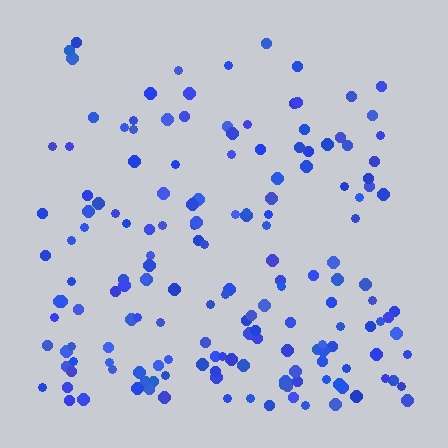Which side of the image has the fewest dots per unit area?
The top.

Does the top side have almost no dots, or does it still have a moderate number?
Still a moderate number, just noticeably fewer than the bottom.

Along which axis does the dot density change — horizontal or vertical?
Vertical.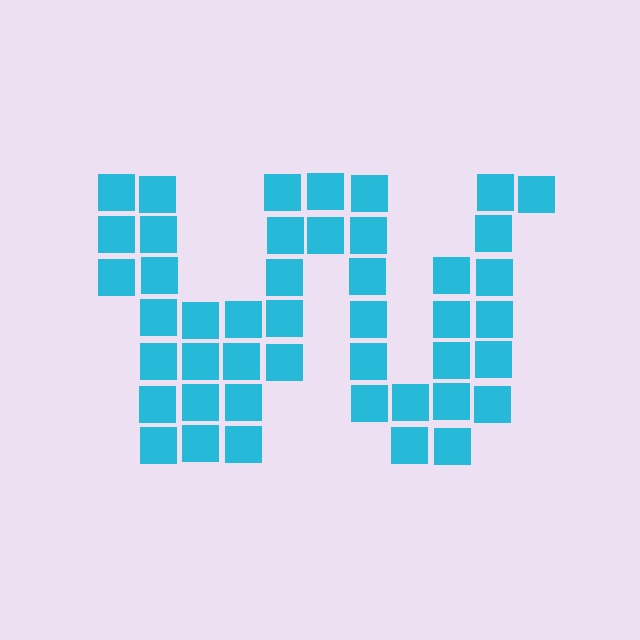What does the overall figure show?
The overall figure shows the letter W.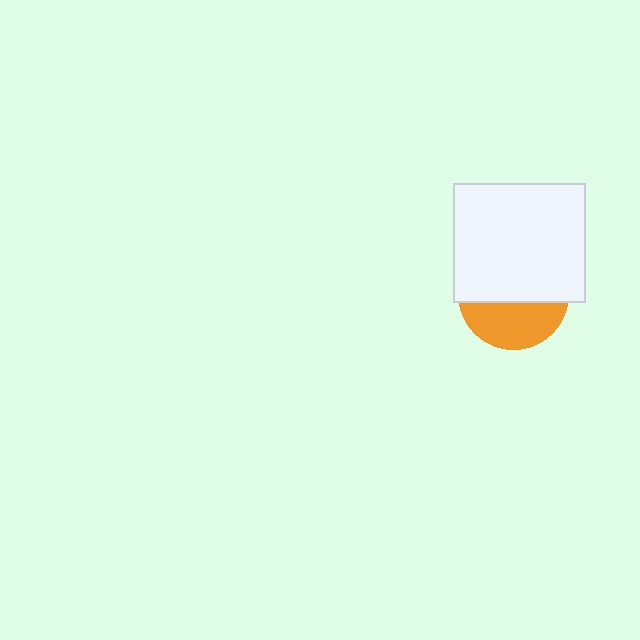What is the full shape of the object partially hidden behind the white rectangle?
The partially hidden object is an orange circle.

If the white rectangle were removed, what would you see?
You would see the complete orange circle.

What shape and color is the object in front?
The object in front is a white rectangle.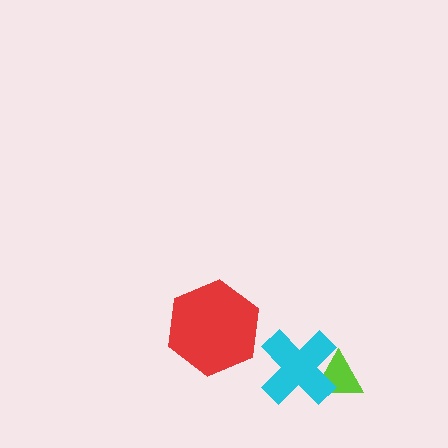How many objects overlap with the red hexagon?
0 objects overlap with the red hexagon.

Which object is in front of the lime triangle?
The cyan cross is in front of the lime triangle.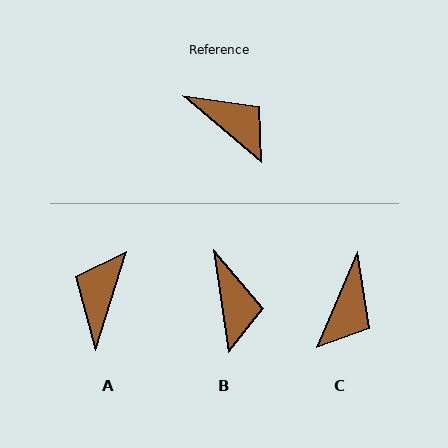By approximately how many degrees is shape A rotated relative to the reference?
Approximately 114 degrees counter-clockwise.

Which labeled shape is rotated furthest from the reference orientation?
A, about 114 degrees away.